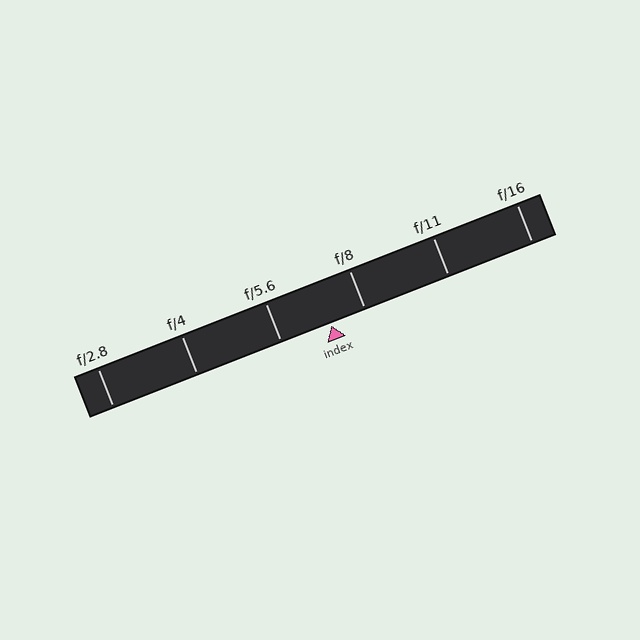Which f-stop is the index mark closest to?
The index mark is closest to f/8.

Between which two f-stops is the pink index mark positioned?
The index mark is between f/5.6 and f/8.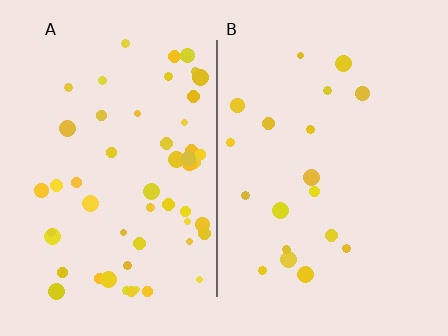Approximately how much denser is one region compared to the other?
Approximately 2.9× — region A over region B.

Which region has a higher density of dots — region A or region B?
A (the left).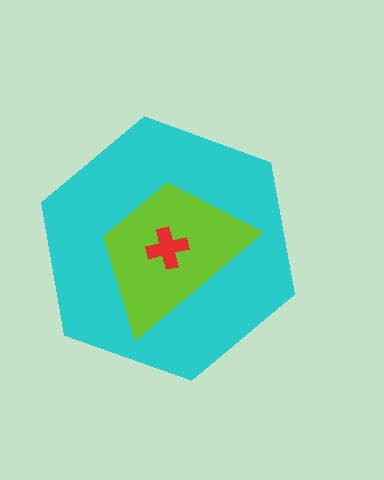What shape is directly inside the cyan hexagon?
The lime trapezoid.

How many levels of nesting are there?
3.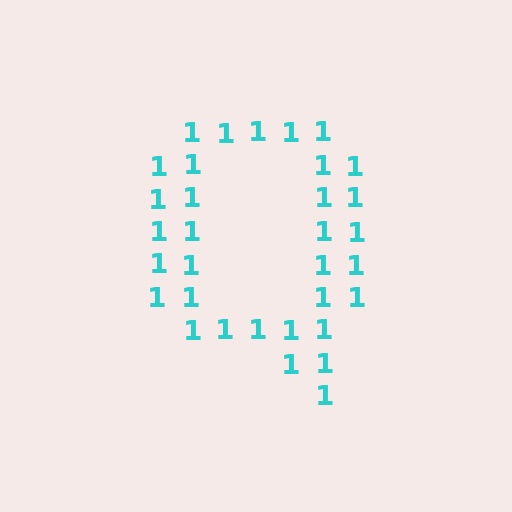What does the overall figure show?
The overall figure shows the letter Q.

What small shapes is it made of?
It is made of small digit 1's.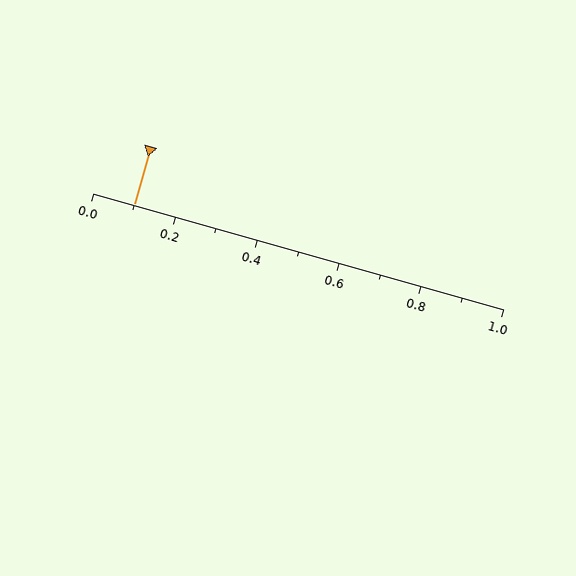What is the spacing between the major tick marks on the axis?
The major ticks are spaced 0.2 apart.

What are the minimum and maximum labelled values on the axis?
The axis runs from 0.0 to 1.0.